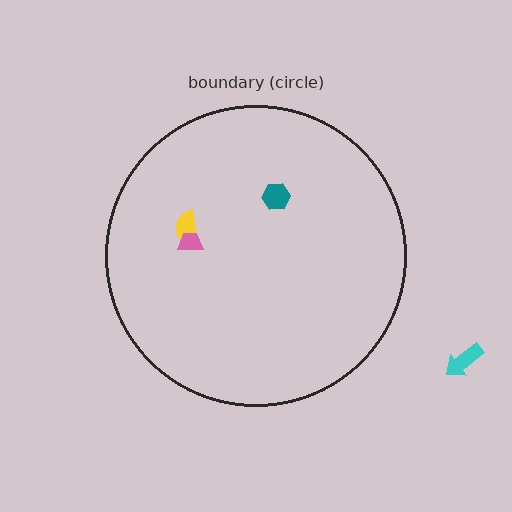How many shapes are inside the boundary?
3 inside, 1 outside.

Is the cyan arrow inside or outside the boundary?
Outside.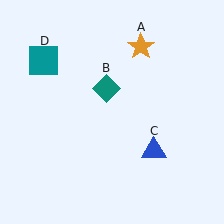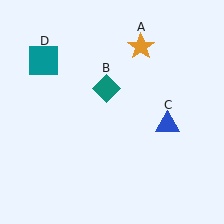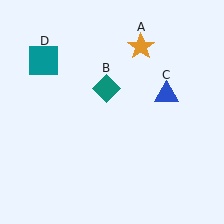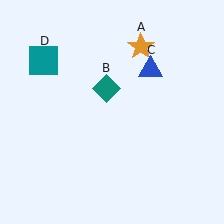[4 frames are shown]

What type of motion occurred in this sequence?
The blue triangle (object C) rotated counterclockwise around the center of the scene.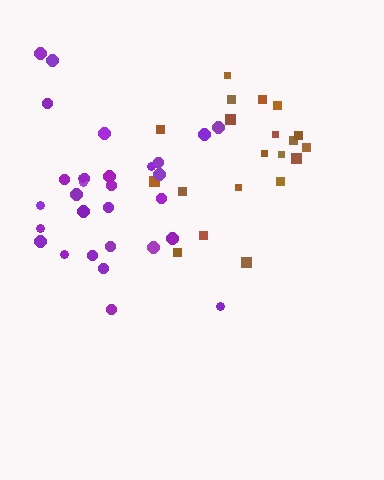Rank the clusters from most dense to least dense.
purple, brown.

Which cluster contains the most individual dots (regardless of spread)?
Purple (32).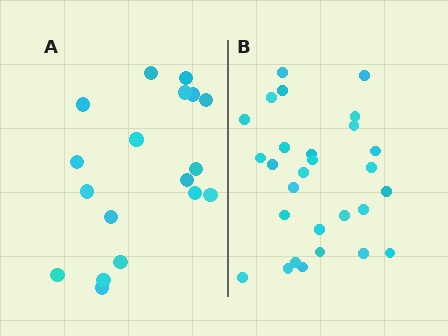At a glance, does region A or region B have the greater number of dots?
Region B (the right region) has more dots.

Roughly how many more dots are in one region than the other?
Region B has roughly 10 or so more dots than region A.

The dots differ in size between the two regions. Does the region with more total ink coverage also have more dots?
No. Region A has more total ink coverage because its dots are larger, but region B actually contains more individual dots. Total area can be misleading — the number of items is what matters here.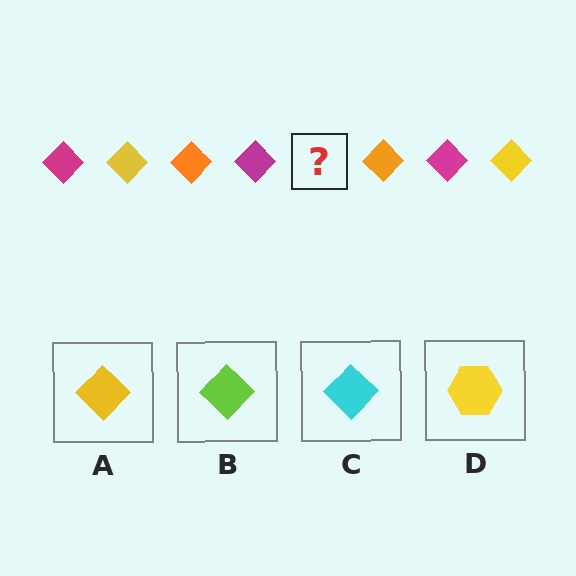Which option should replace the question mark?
Option A.